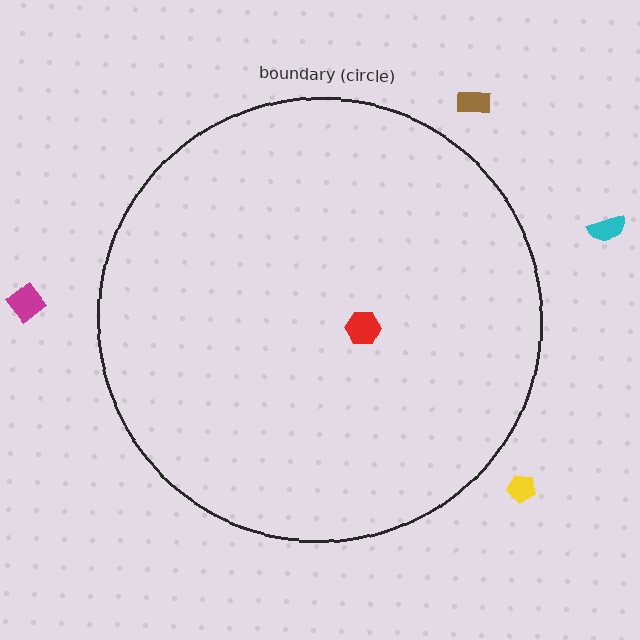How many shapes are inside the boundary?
1 inside, 4 outside.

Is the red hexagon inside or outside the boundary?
Inside.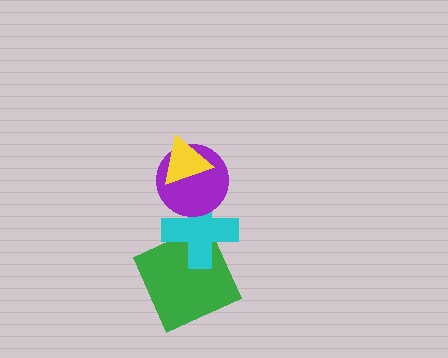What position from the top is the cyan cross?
The cyan cross is 3rd from the top.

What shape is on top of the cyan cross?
The purple circle is on top of the cyan cross.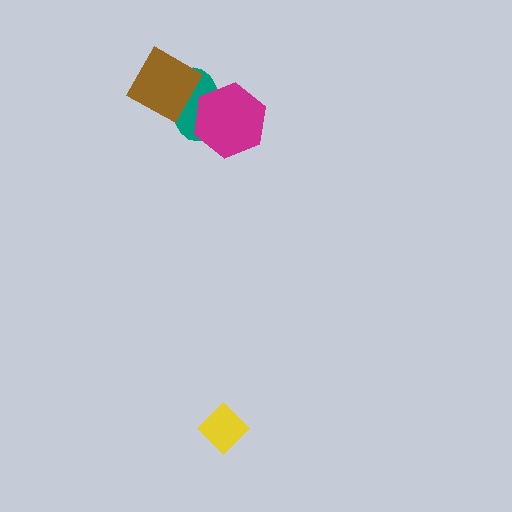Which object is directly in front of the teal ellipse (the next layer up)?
The brown diamond is directly in front of the teal ellipse.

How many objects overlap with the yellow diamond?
0 objects overlap with the yellow diamond.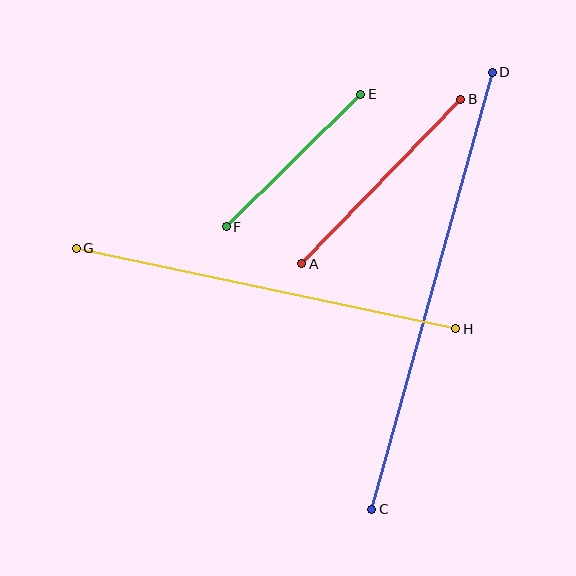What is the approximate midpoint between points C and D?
The midpoint is at approximately (432, 291) pixels.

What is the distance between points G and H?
The distance is approximately 388 pixels.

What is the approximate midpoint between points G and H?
The midpoint is at approximately (266, 288) pixels.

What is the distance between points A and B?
The distance is approximately 229 pixels.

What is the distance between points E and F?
The distance is approximately 189 pixels.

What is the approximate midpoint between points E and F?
The midpoint is at approximately (294, 161) pixels.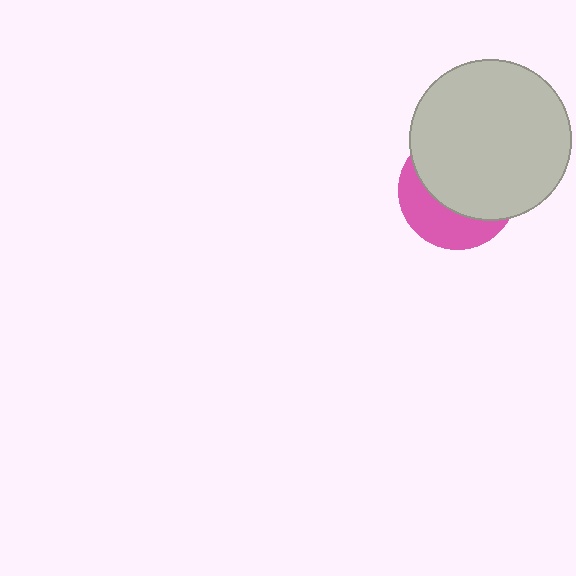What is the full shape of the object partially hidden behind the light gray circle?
The partially hidden object is a pink circle.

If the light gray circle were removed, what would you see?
You would see the complete pink circle.